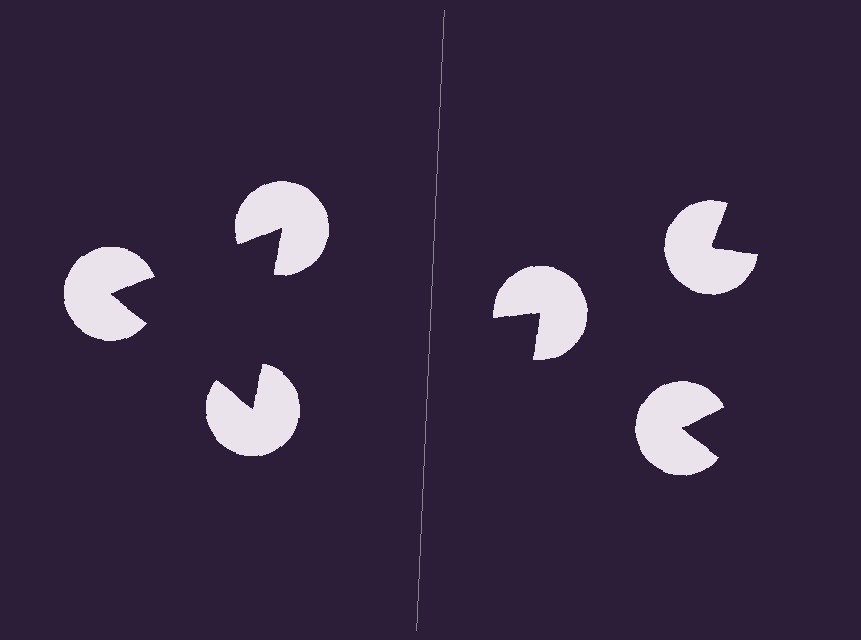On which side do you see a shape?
An illusory triangle appears on the left side. On the right side the wedge cuts are rotated, so no coherent shape forms.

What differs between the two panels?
The pac-man discs are positioned identically on both sides; only the wedge orientations differ. On the left they align to a triangle; on the right they are misaligned.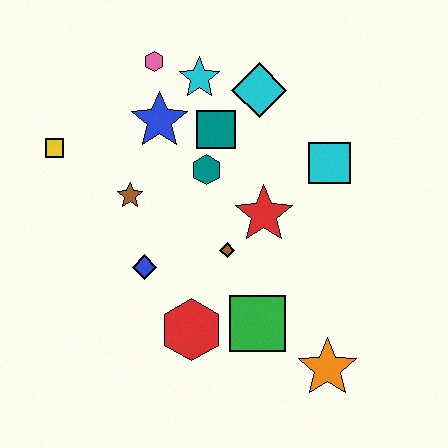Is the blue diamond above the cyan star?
No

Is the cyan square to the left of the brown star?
No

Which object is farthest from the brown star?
The orange star is farthest from the brown star.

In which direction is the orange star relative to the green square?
The orange star is to the right of the green square.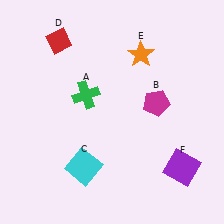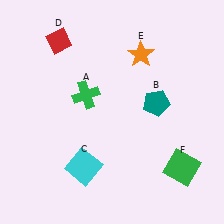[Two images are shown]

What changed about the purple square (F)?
In Image 1, F is purple. In Image 2, it changed to green.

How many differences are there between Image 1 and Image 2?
There are 2 differences between the two images.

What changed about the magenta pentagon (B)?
In Image 1, B is magenta. In Image 2, it changed to teal.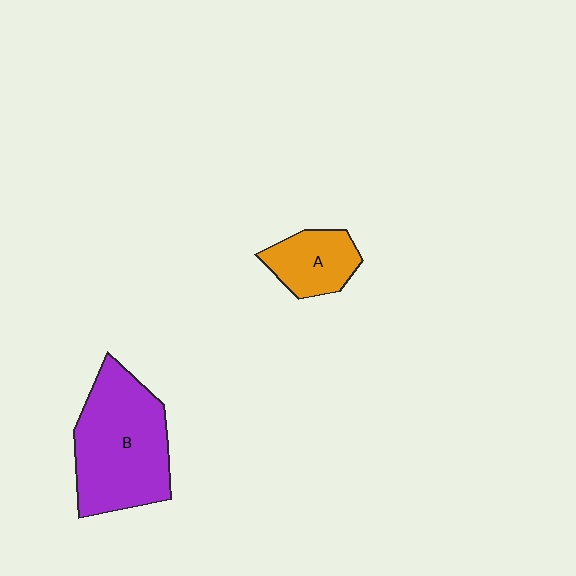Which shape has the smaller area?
Shape A (orange).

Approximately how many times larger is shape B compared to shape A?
Approximately 2.3 times.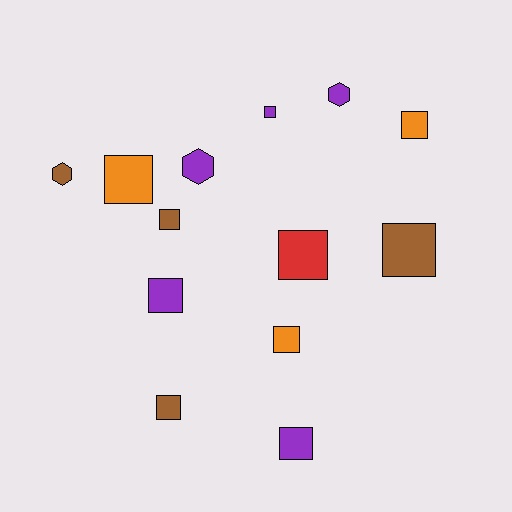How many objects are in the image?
There are 13 objects.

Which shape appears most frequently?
Square, with 10 objects.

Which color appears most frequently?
Purple, with 5 objects.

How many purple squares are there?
There are 3 purple squares.